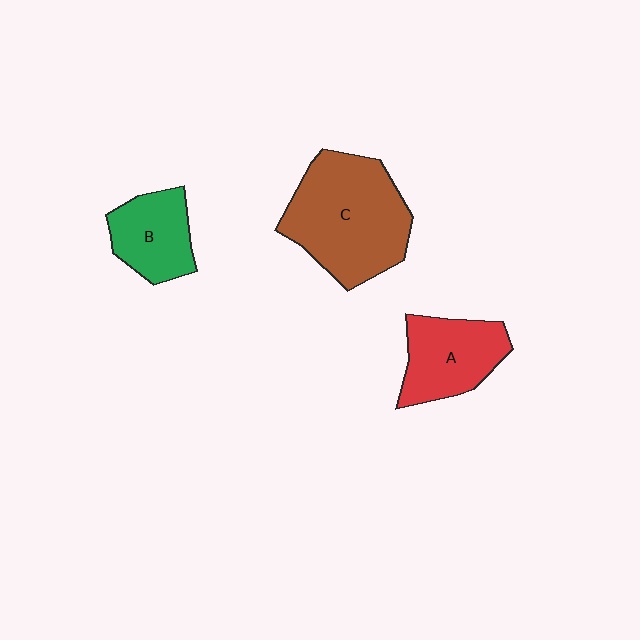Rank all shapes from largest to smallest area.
From largest to smallest: C (brown), A (red), B (green).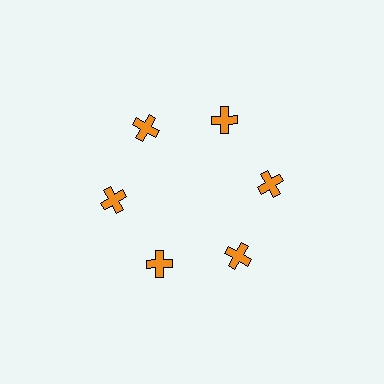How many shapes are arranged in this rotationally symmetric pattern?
There are 6 shapes, arranged in 6 groups of 1.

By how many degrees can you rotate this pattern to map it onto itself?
The pattern maps onto itself every 60 degrees of rotation.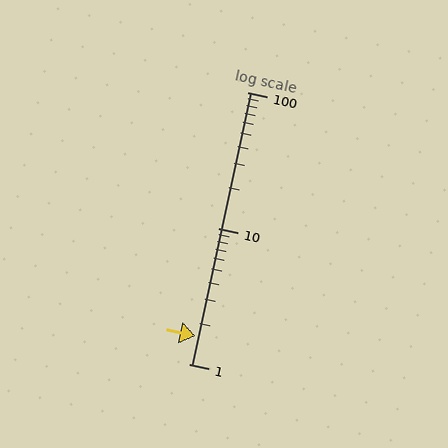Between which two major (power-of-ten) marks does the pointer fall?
The pointer is between 1 and 10.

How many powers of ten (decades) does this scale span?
The scale spans 2 decades, from 1 to 100.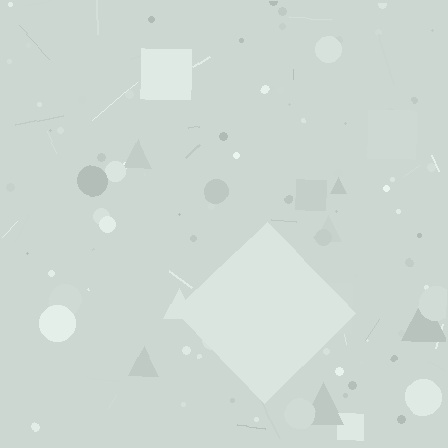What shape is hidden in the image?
A diamond is hidden in the image.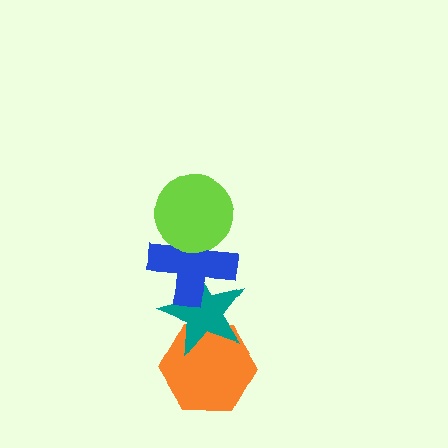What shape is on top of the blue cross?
The lime circle is on top of the blue cross.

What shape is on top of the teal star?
The blue cross is on top of the teal star.